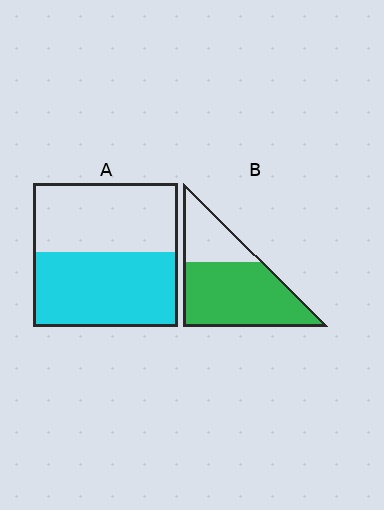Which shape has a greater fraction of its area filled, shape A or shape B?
Shape B.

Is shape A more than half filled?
Roughly half.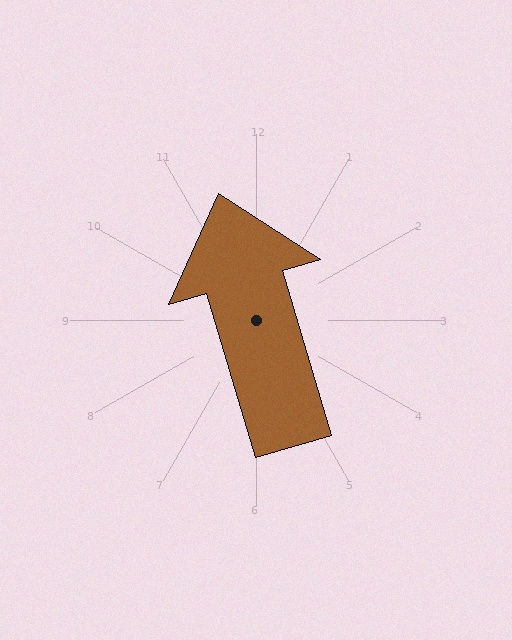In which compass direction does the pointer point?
North.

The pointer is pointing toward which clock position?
Roughly 11 o'clock.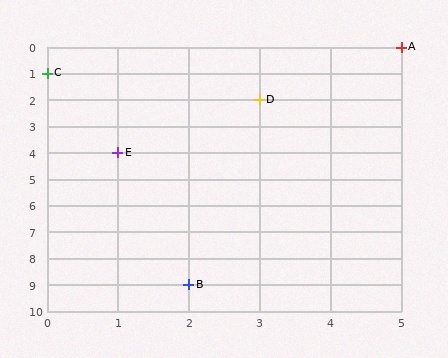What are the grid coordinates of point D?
Point D is at grid coordinates (3, 2).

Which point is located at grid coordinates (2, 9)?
Point B is at (2, 9).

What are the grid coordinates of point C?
Point C is at grid coordinates (0, 1).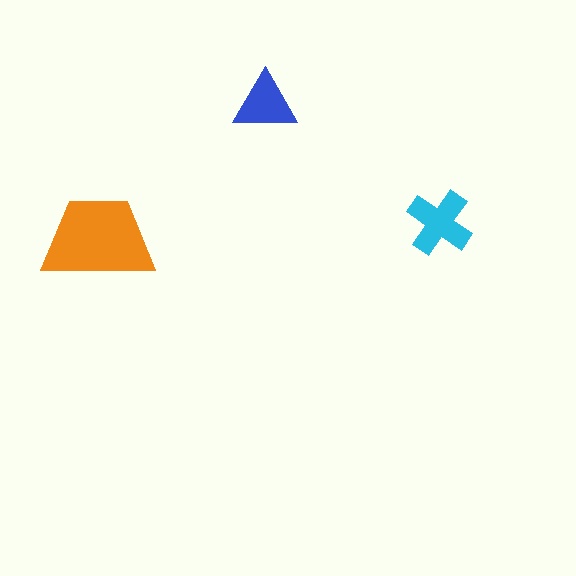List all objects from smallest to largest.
The blue triangle, the cyan cross, the orange trapezoid.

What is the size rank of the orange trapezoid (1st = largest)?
1st.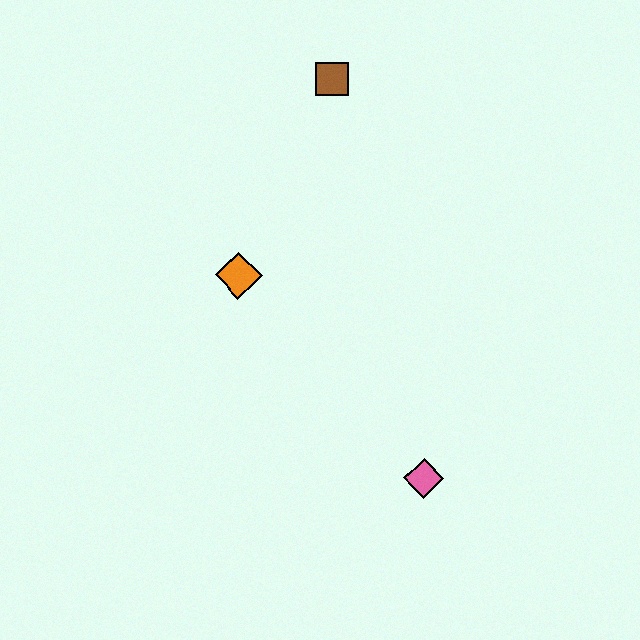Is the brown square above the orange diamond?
Yes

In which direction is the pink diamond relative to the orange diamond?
The pink diamond is below the orange diamond.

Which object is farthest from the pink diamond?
The brown square is farthest from the pink diamond.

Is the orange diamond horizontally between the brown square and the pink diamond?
No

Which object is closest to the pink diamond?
The orange diamond is closest to the pink diamond.